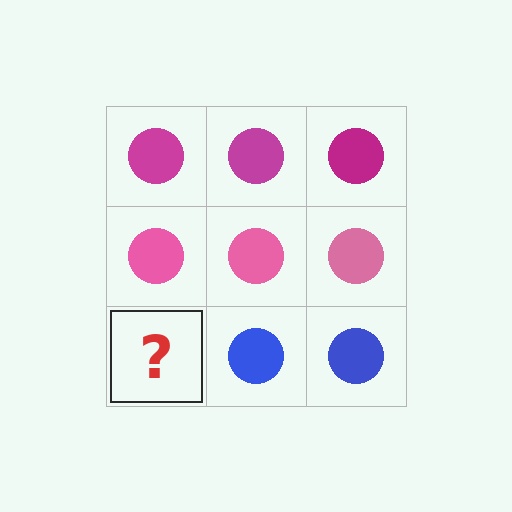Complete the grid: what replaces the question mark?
The question mark should be replaced with a blue circle.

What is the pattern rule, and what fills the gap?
The rule is that each row has a consistent color. The gap should be filled with a blue circle.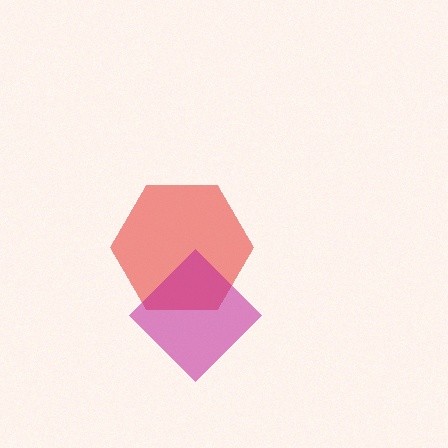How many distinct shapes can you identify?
There are 2 distinct shapes: a red hexagon, a magenta diamond.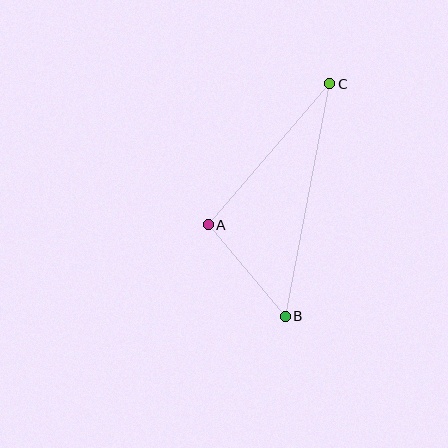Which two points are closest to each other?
Points A and B are closest to each other.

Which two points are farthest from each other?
Points B and C are farthest from each other.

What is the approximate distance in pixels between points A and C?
The distance between A and C is approximately 187 pixels.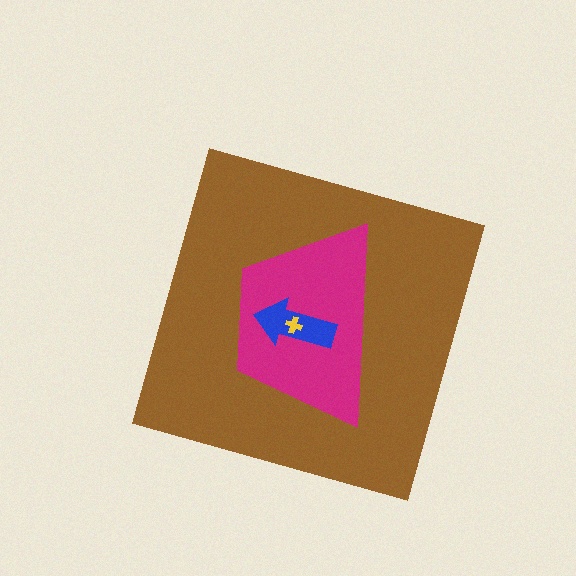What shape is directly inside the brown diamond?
The magenta trapezoid.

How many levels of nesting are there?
4.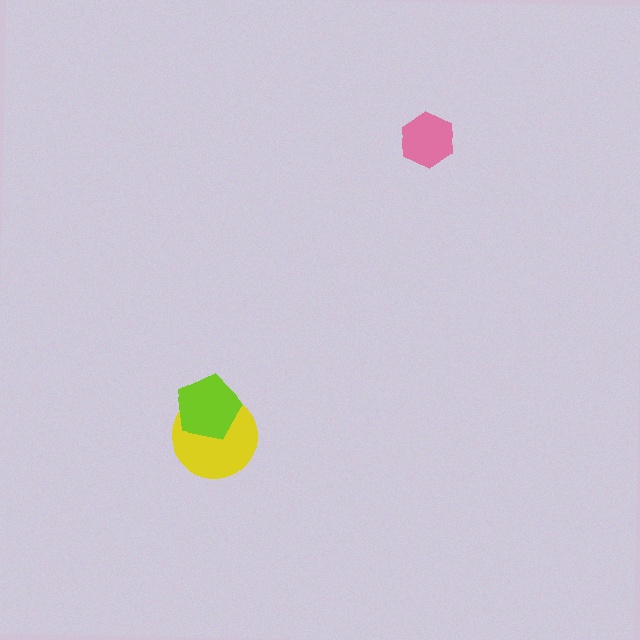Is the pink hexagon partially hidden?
No, no other shape covers it.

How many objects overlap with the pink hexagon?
0 objects overlap with the pink hexagon.